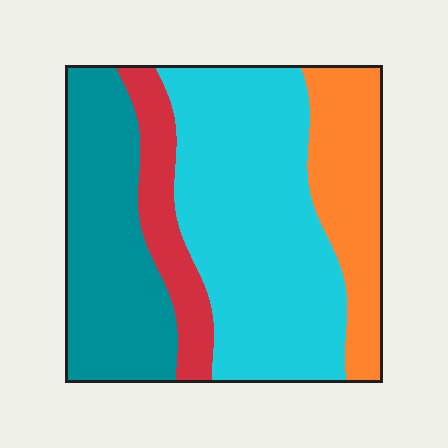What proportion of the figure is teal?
Teal takes up about one quarter (1/4) of the figure.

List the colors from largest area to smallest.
From largest to smallest: cyan, teal, orange, red.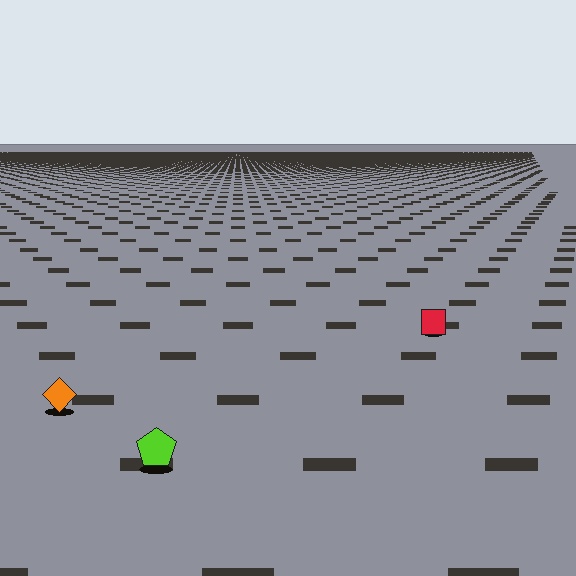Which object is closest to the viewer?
The lime pentagon is closest. The texture marks near it are larger and more spread out.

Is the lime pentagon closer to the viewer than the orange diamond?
Yes. The lime pentagon is closer — you can tell from the texture gradient: the ground texture is coarser near it.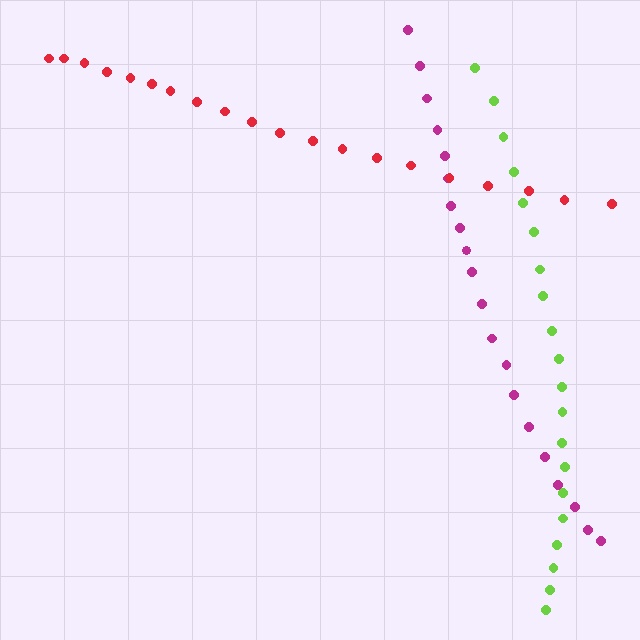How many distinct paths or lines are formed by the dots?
There are 3 distinct paths.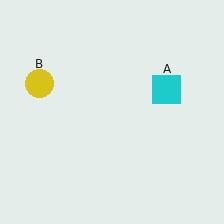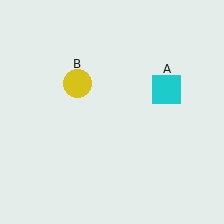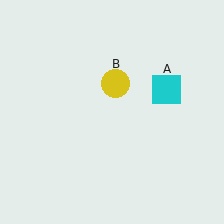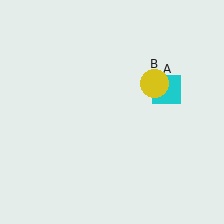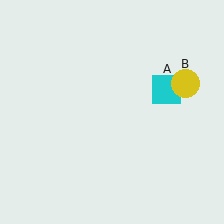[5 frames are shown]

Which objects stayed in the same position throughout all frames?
Cyan square (object A) remained stationary.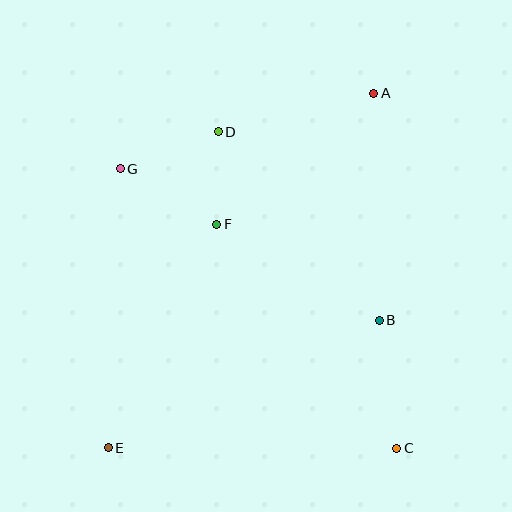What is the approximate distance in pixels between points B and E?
The distance between B and E is approximately 300 pixels.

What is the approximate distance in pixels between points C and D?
The distance between C and D is approximately 363 pixels.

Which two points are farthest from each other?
Points A and E are farthest from each other.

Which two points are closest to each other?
Points D and F are closest to each other.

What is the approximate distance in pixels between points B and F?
The distance between B and F is approximately 189 pixels.